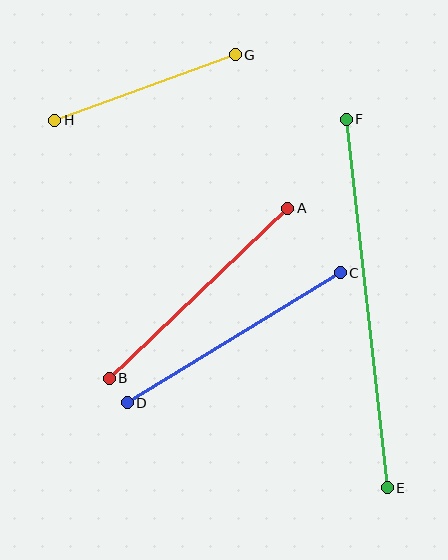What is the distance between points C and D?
The distance is approximately 250 pixels.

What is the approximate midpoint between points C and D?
The midpoint is at approximately (234, 338) pixels.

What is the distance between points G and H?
The distance is approximately 192 pixels.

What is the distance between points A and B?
The distance is approximately 246 pixels.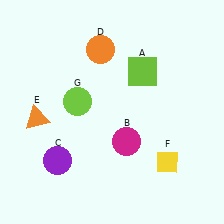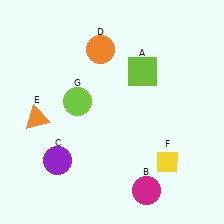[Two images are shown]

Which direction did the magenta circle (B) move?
The magenta circle (B) moved down.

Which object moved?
The magenta circle (B) moved down.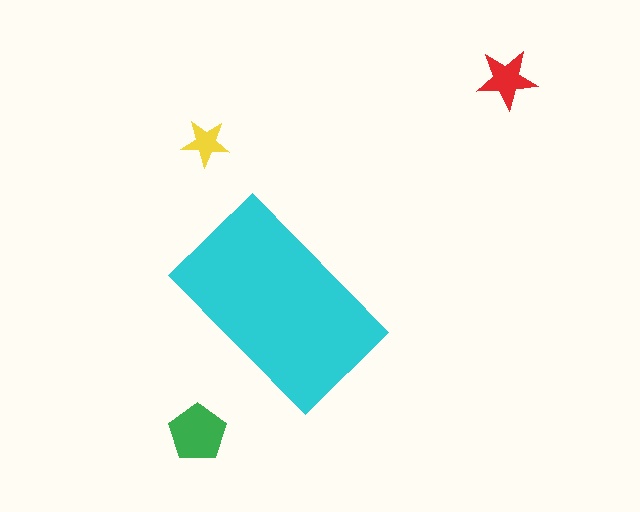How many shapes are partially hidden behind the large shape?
0 shapes are partially hidden.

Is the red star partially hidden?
No, the red star is fully visible.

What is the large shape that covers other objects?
A cyan rectangle.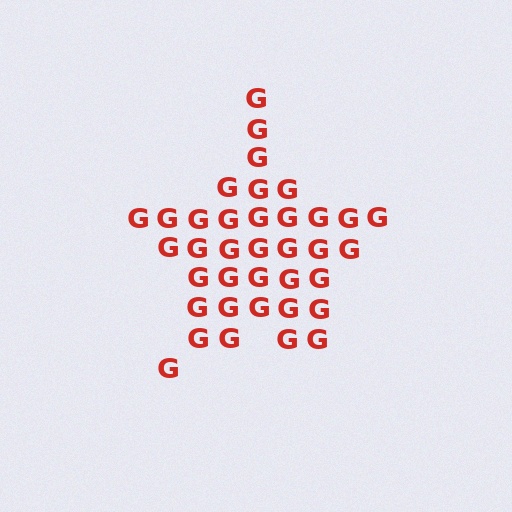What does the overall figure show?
The overall figure shows a star.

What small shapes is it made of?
It is made of small letter G's.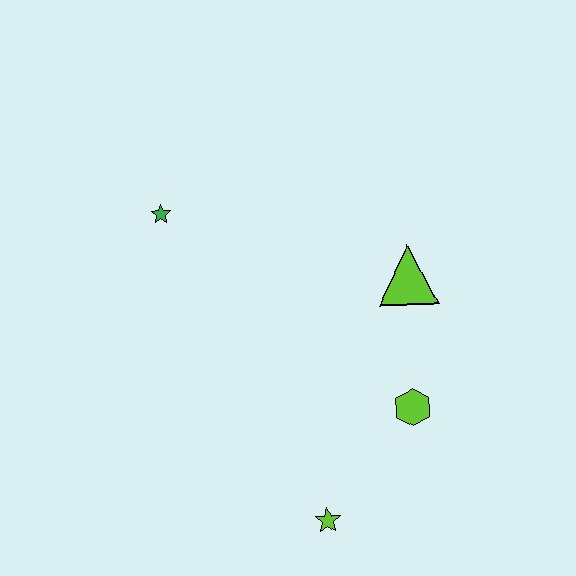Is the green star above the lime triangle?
Yes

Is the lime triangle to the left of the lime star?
No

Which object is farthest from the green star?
The lime star is farthest from the green star.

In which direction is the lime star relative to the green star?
The lime star is below the green star.